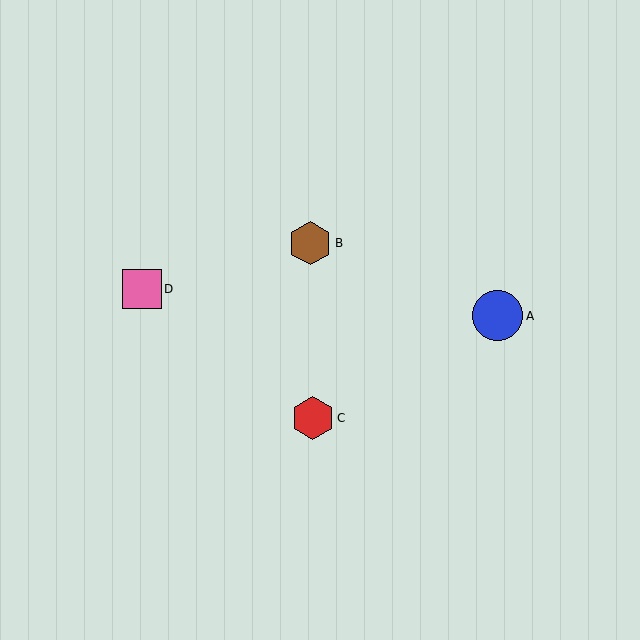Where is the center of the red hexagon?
The center of the red hexagon is at (313, 418).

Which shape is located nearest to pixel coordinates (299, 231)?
The brown hexagon (labeled B) at (310, 243) is nearest to that location.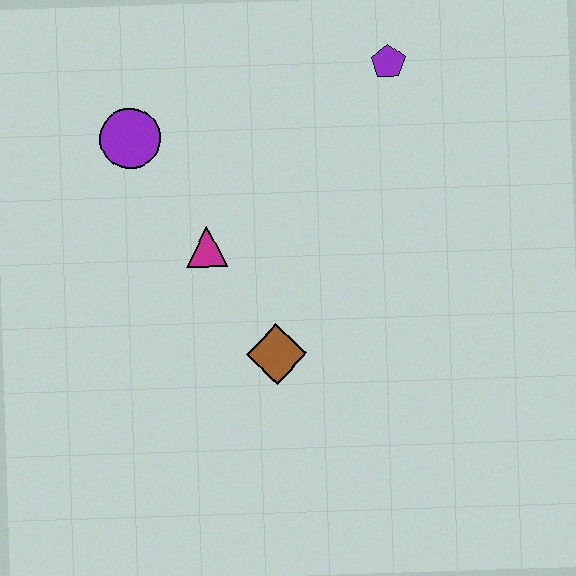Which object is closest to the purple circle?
The magenta triangle is closest to the purple circle.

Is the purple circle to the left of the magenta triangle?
Yes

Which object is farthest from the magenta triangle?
The purple pentagon is farthest from the magenta triangle.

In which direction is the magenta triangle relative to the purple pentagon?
The magenta triangle is to the left of the purple pentagon.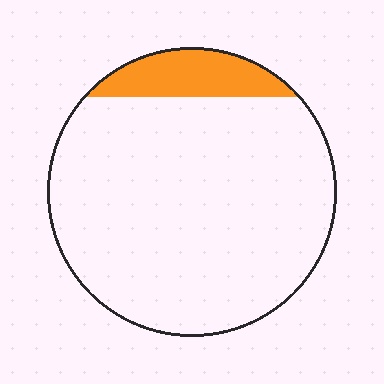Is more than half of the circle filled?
No.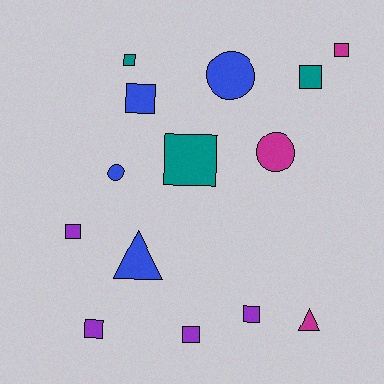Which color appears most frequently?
Blue, with 4 objects.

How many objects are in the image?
There are 14 objects.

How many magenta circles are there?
There is 1 magenta circle.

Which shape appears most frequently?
Square, with 9 objects.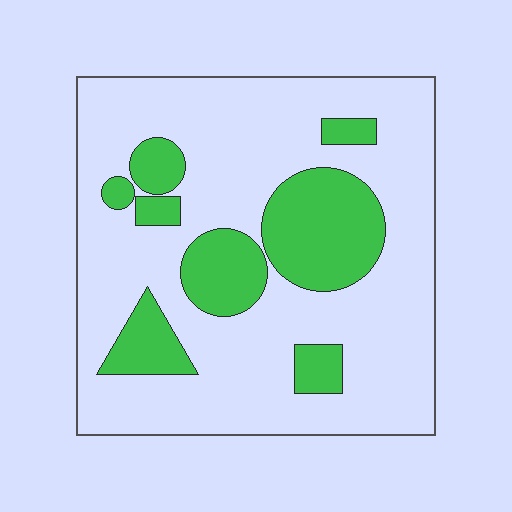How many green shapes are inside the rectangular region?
8.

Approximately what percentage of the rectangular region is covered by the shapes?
Approximately 25%.